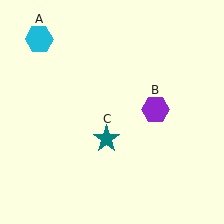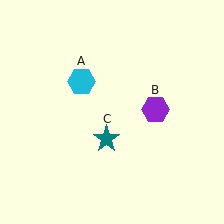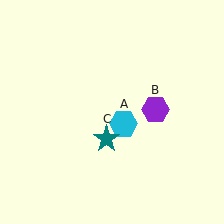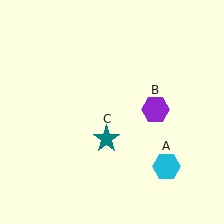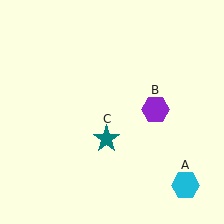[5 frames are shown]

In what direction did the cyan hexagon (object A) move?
The cyan hexagon (object A) moved down and to the right.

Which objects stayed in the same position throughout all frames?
Purple hexagon (object B) and teal star (object C) remained stationary.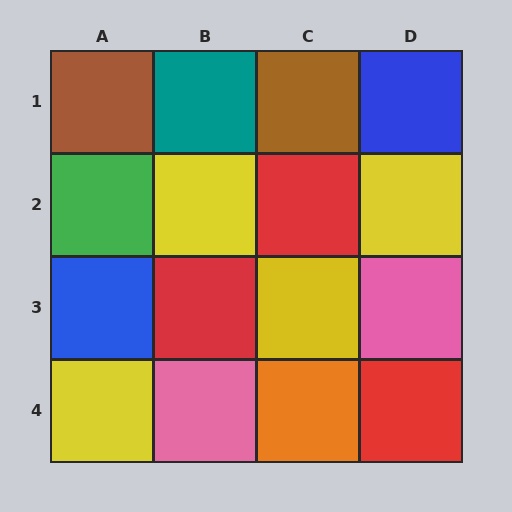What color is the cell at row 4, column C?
Orange.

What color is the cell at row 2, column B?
Yellow.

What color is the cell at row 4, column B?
Pink.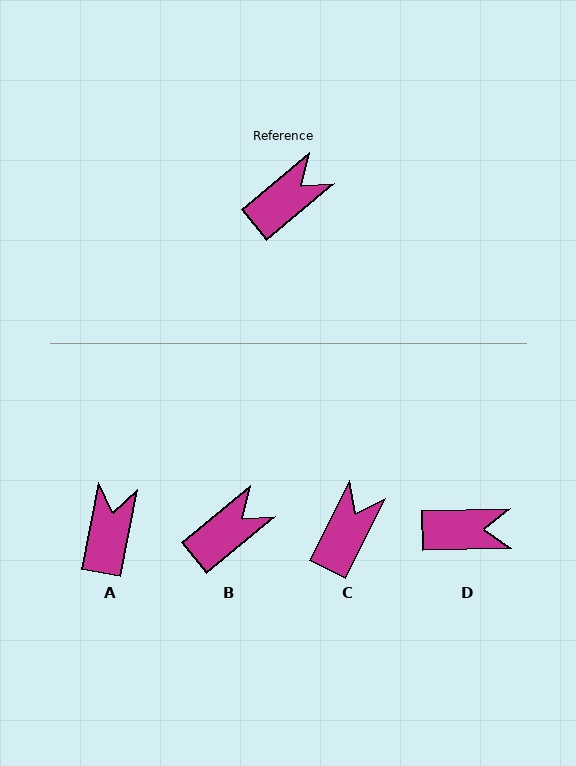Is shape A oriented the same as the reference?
No, it is off by about 39 degrees.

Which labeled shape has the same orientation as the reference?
B.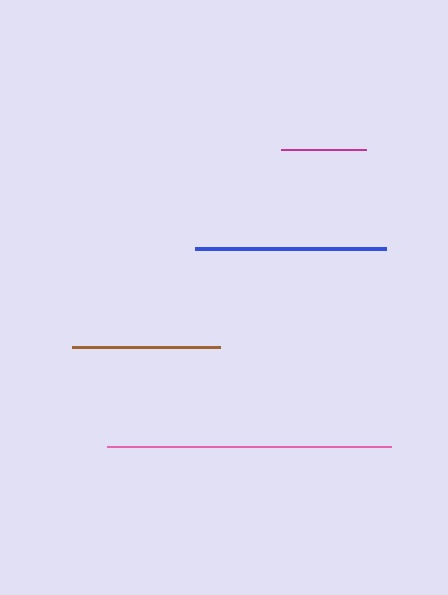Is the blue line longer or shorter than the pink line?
The pink line is longer than the blue line.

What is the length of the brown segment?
The brown segment is approximately 147 pixels long.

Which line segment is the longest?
The pink line is the longest at approximately 284 pixels.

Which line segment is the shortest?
The magenta line is the shortest at approximately 85 pixels.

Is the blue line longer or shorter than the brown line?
The blue line is longer than the brown line.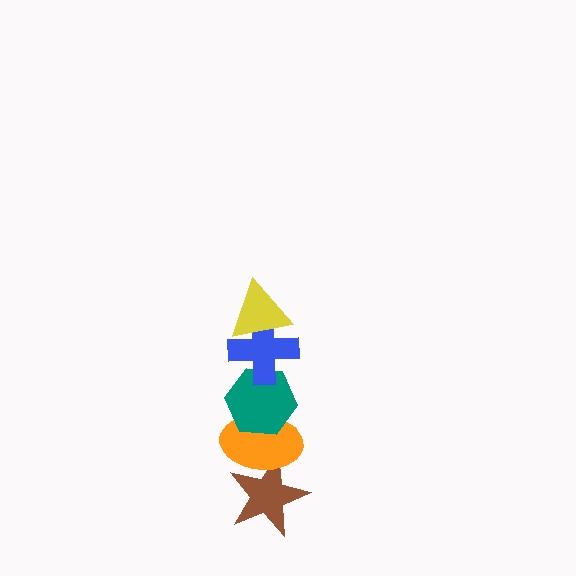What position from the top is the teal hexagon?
The teal hexagon is 3rd from the top.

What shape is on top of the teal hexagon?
The blue cross is on top of the teal hexagon.